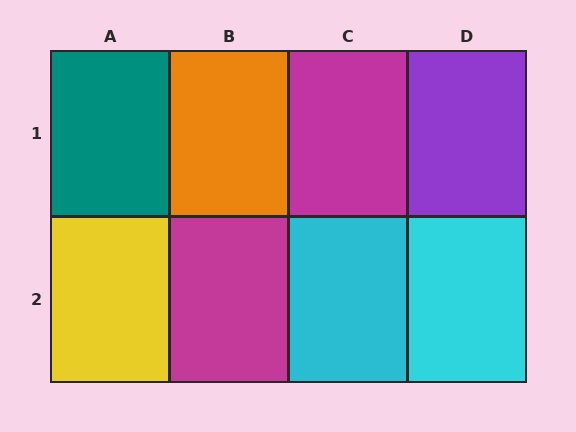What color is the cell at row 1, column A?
Teal.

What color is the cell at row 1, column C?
Magenta.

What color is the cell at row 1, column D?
Purple.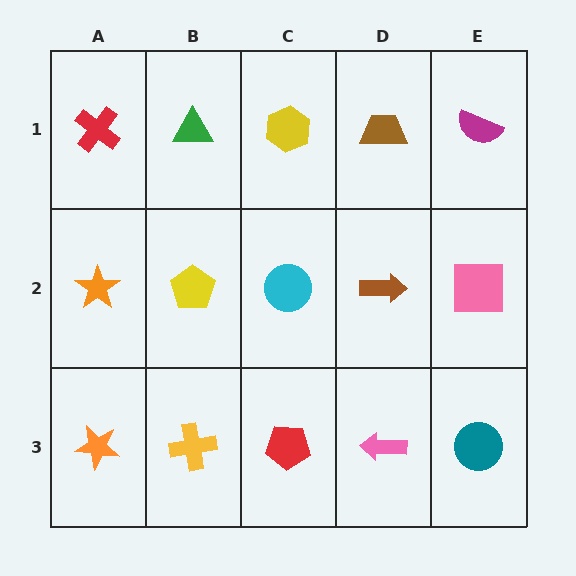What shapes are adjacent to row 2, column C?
A yellow hexagon (row 1, column C), a red pentagon (row 3, column C), a yellow pentagon (row 2, column B), a brown arrow (row 2, column D).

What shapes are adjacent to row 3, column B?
A yellow pentagon (row 2, column B), an orange star (row 3, column A), a red pentagon (row 3, column C).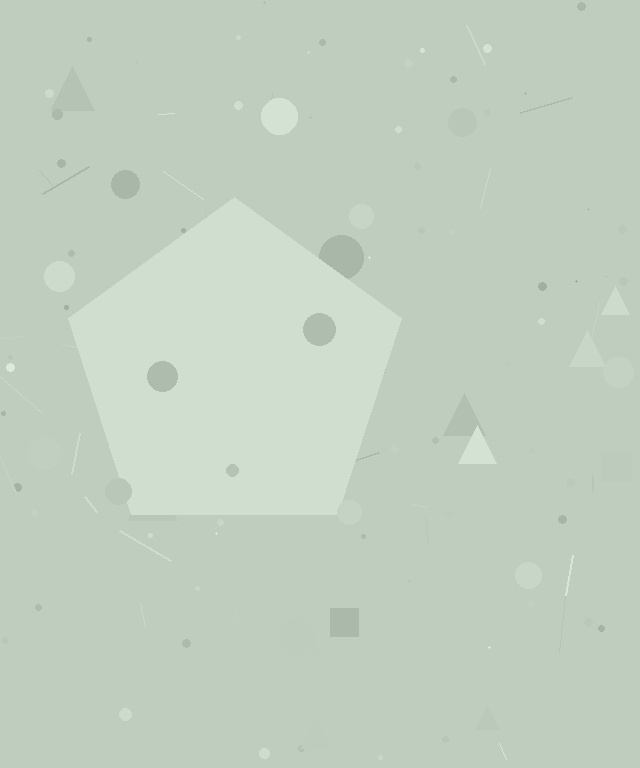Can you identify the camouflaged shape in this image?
The camouflaged shape is a pentagon.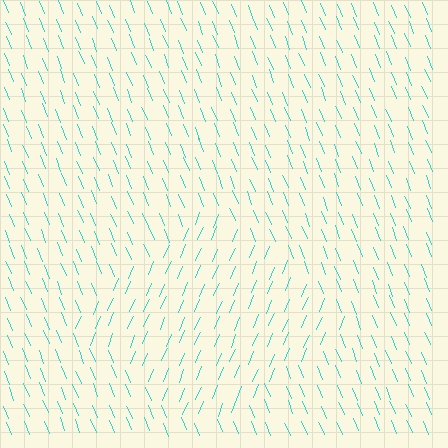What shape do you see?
I see a diamond.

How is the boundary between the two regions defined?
The boundary is defined purely by a change in line orientation (approximately 45 degrees difference). All lines are the same color and thickness.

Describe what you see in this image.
The image is filled with small cyan line segments. A diamond region in the image has lines oriented differently from the surrounding lines, creating a visible texture boundary.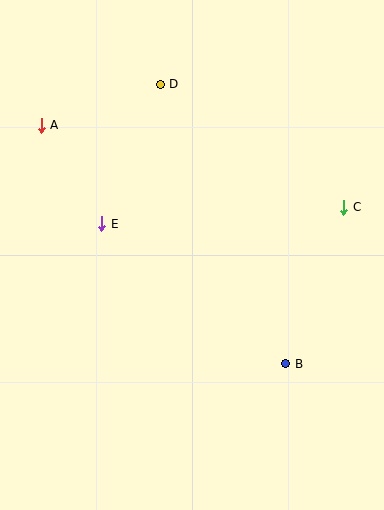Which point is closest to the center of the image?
Point E at (102, 224) is closest to the center.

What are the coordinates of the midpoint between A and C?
The midpoint between A and C is at (193, 166).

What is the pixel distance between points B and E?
The distance between B and E is 231 pixels.